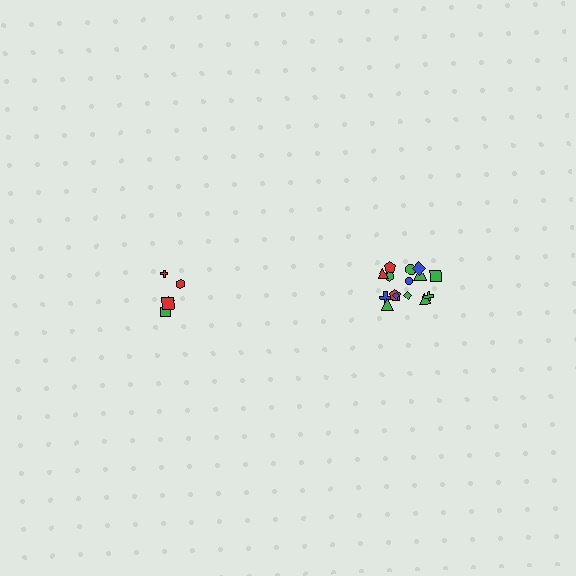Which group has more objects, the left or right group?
The right group.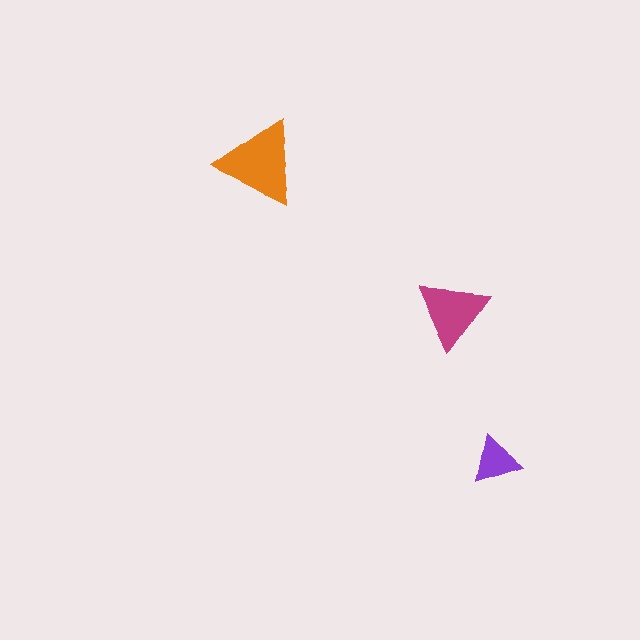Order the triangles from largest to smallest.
the orange one, the magenta one, the purple one.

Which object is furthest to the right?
The purple triangle is rightmost.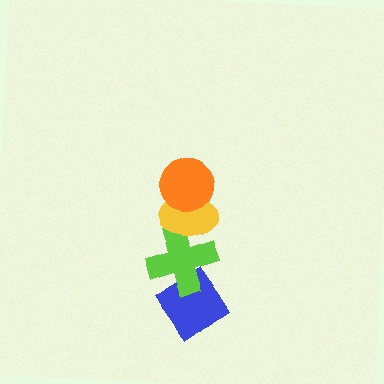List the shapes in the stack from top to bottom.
From top to bottom: the orange circle, the yellow ellipse, the lime cross, the blue diamond.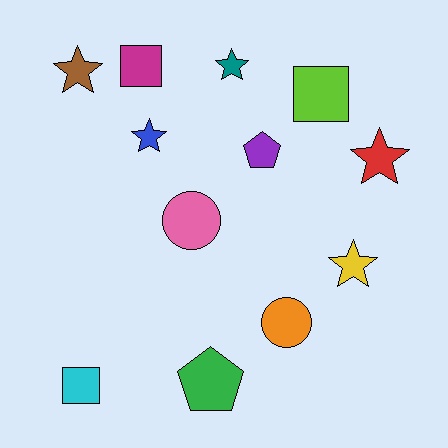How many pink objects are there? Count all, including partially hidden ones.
There is 1 pink object.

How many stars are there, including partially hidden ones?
There are 5 stars.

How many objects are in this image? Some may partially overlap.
There are 12 objects.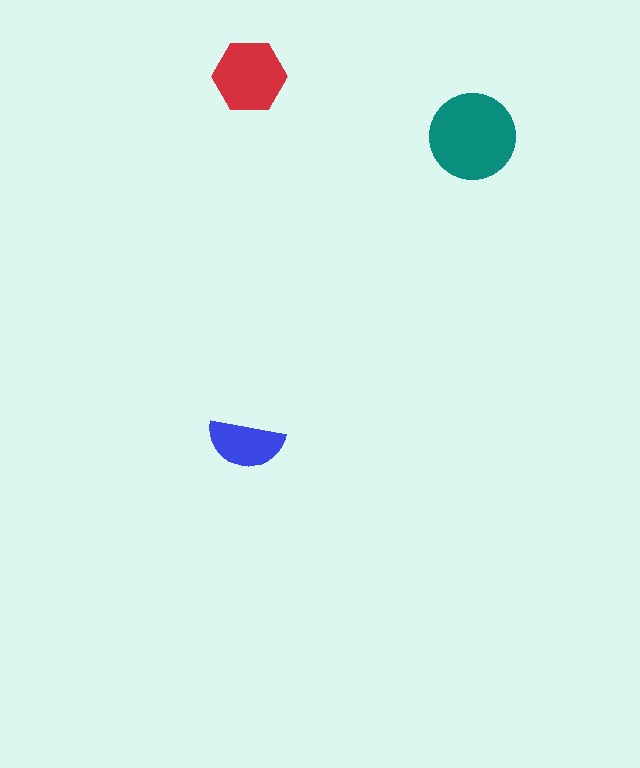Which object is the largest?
The teal circle.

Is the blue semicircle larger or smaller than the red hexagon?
Smaller.